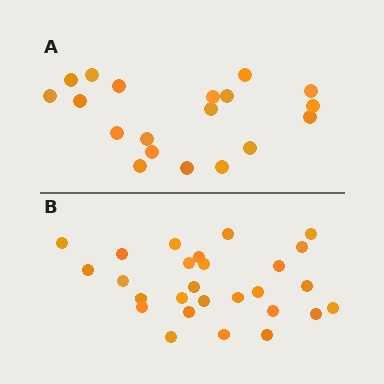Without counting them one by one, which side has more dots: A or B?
Region B (the bottom region) has more dots.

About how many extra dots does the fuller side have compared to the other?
Region B has roughly 8 or so more dots than region A.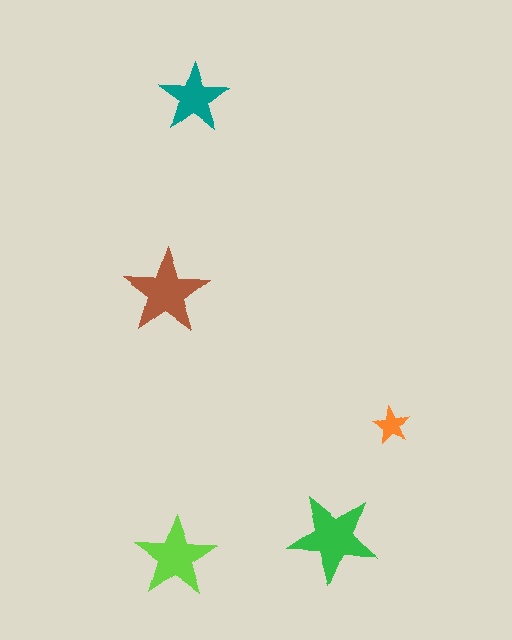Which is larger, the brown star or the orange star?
The brown one.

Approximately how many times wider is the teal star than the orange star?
About 2 times wider.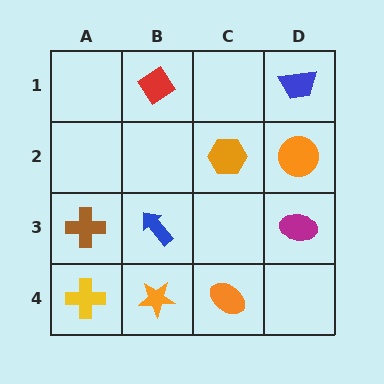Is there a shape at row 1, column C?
No, that cell is empty.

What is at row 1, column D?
A blue trapezoid.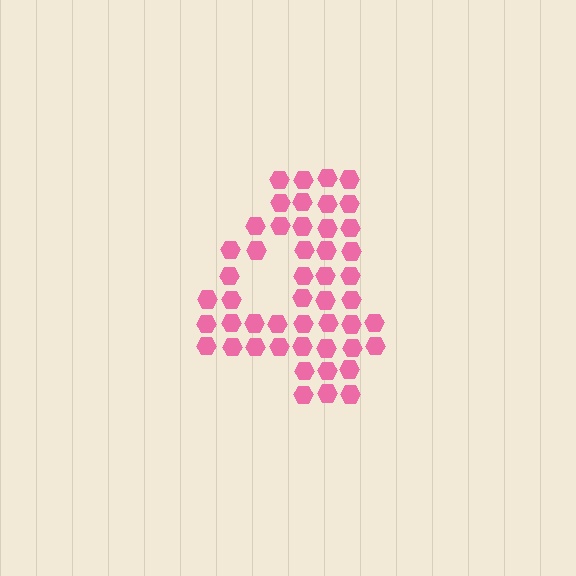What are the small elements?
The small elements are hexagons.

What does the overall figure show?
The overall figure shows the digit 4.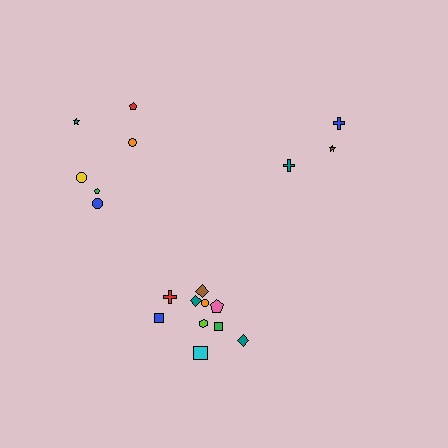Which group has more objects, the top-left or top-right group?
The top-left group.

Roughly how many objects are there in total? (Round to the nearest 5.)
Roughly 20 objects in total.